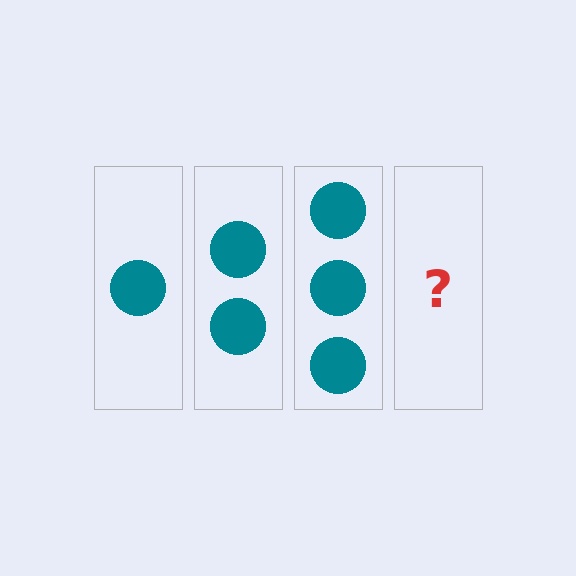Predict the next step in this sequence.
The next step is 4 circles.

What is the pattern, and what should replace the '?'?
The pattern is that each step adds one more circle. The '?' should be 4 circles.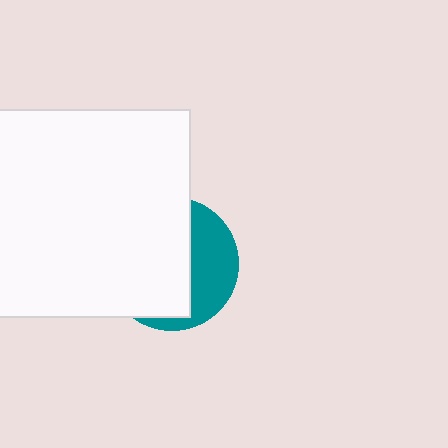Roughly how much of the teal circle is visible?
A small part of it is visible (roughly 36%).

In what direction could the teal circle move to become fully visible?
The teal circle could move right. That would shift it out from behind the white square entirely.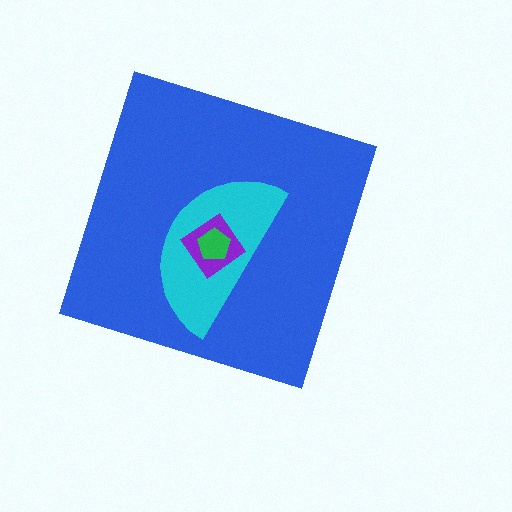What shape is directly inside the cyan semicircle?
The purple diamond.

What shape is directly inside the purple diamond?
The green pentagon.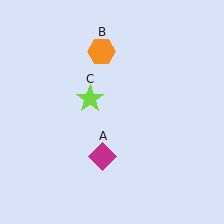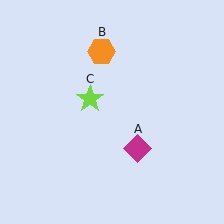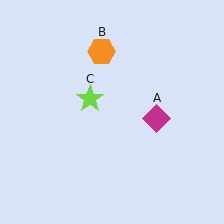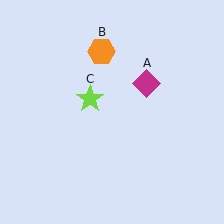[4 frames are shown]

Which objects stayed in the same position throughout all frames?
Orange hexagon (object B) and lime star (object C) remained stationary.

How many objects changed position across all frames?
1 object changed position: magenta diamond (object A).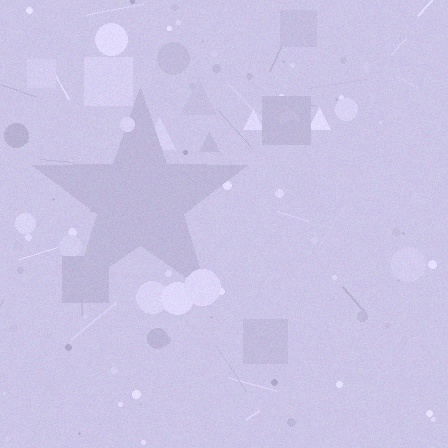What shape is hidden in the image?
A star is hidden in the image.